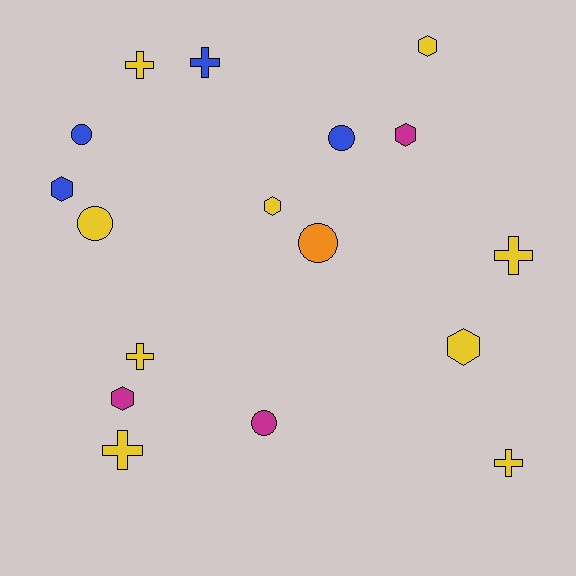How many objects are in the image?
There are 17 objects.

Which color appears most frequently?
Yellow, with 9 objects.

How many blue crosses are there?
There is 1 blue cross.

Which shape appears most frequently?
Hexagon, with 6 objects.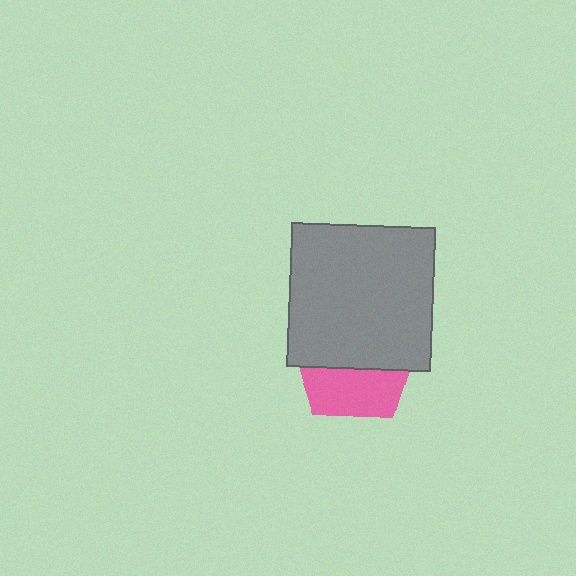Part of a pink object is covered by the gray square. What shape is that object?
It is a pentagon.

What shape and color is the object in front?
The object in front is a gray square.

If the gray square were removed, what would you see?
You would see the complete pink pentagon.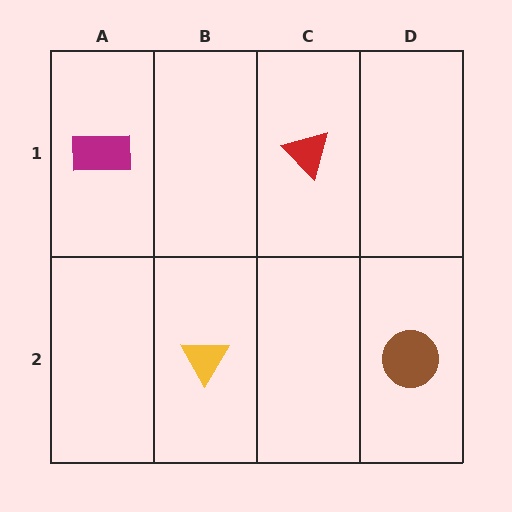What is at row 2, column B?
A yellow triangle.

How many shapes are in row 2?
2 shapes.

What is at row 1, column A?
A magenta rectangle.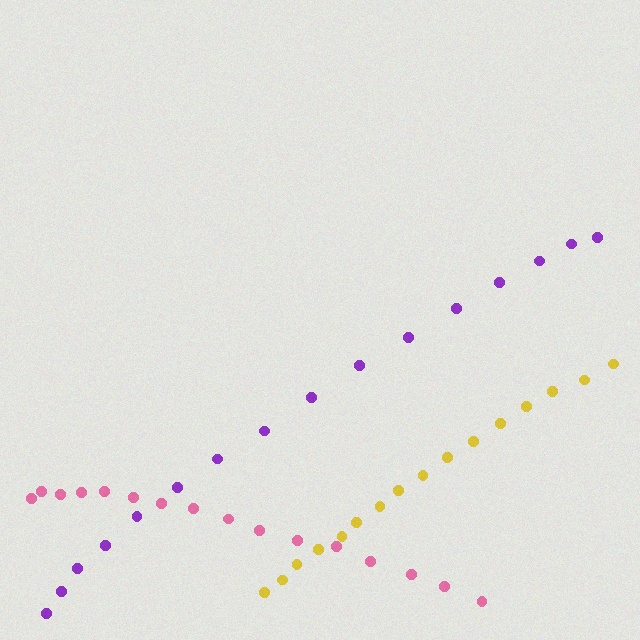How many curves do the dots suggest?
There are 3 distinct paths.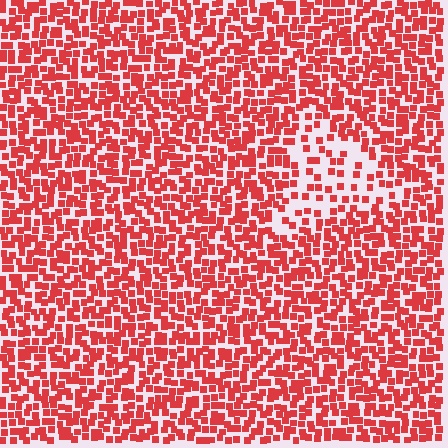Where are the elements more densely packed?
The elements are more densely packed outside the triangle boundary.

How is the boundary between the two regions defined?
The boundary is defined by a change in element density (approximately 2.2x ratio). All elements are the same color, size, and shape.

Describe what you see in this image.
The image contains small red elements arranged at two different densities. A triangle-shaped region is visible where the elements are less densely packed than the surrounding area.